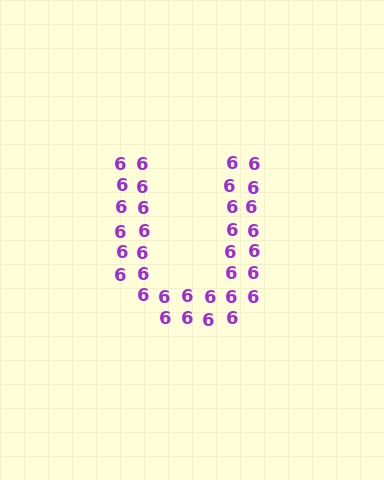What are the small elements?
The small elements are digit 6's.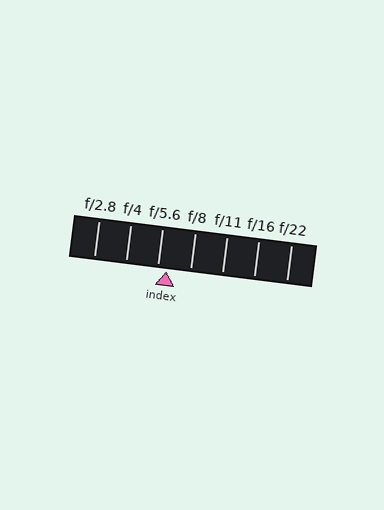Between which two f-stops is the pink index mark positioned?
The index mark is between f/5.6 and f/8.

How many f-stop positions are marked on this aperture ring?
There are 7 f-stop positions marked.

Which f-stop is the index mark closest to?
The index mark is closest to f/5.6.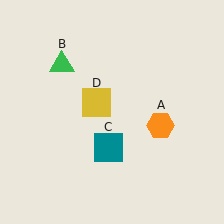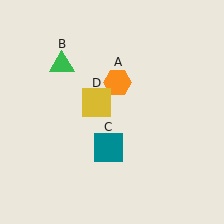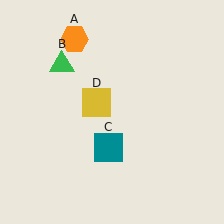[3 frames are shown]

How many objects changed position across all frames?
1 object changed position: orange hexagon (object A).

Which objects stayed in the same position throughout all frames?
Green triangle (object B) and teal square (object C) and yellow square (object D) remained stationary.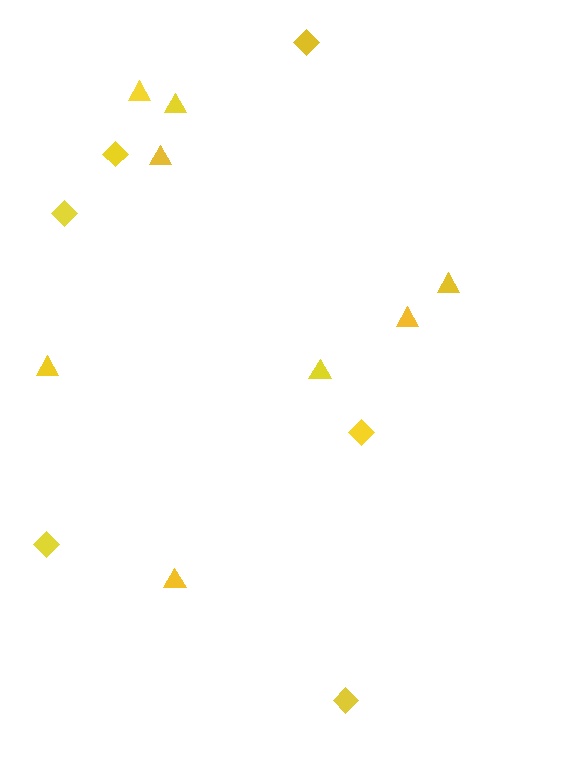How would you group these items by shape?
There are 2 groups: one group of triangles (8) and one group of diamonds (6).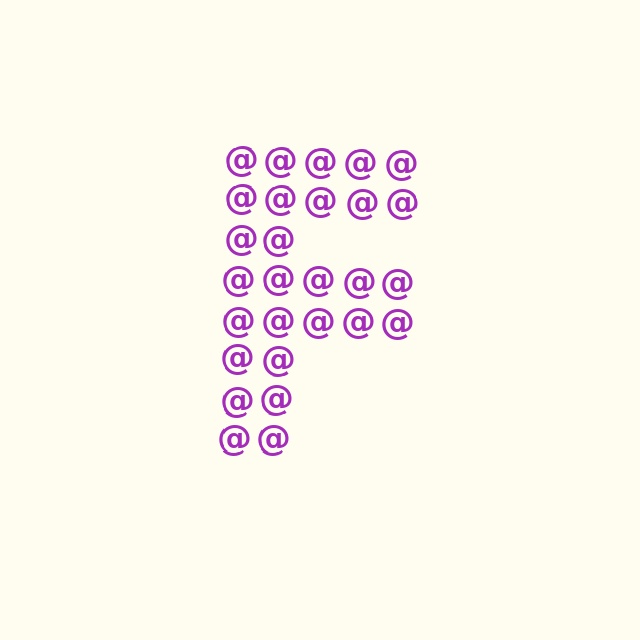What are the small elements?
The small elements are at signs.